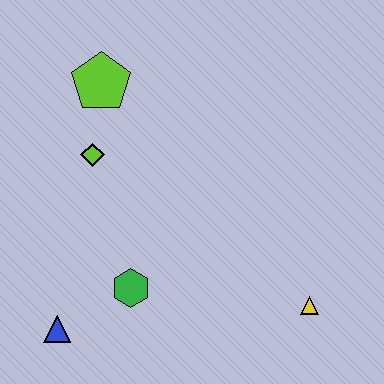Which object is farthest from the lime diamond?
The yellow triangle is farthest from the lime diamond.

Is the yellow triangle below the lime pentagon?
Yes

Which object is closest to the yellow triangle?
The green hexagon is closest to the yellow triangle.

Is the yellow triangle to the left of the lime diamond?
No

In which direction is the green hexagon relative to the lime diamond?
The green hexagon is below the lime diamond.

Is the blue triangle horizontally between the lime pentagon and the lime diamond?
No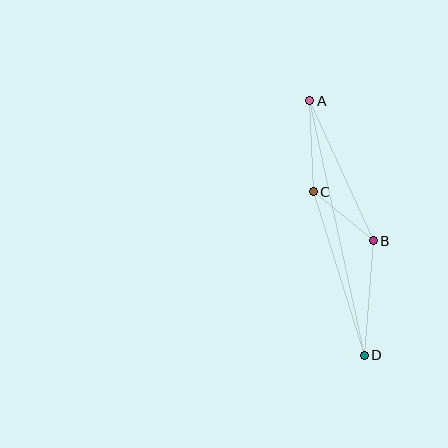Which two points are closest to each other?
Points B and C are closest to each other.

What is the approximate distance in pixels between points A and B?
The distance between A and B is approximately 154 pixels.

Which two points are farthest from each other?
Points A and D are farthest from each other.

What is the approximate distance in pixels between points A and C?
The distance between A and C is approximately 91 pixels.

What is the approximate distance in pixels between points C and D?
The distance between C and D is approximately 171 pixels.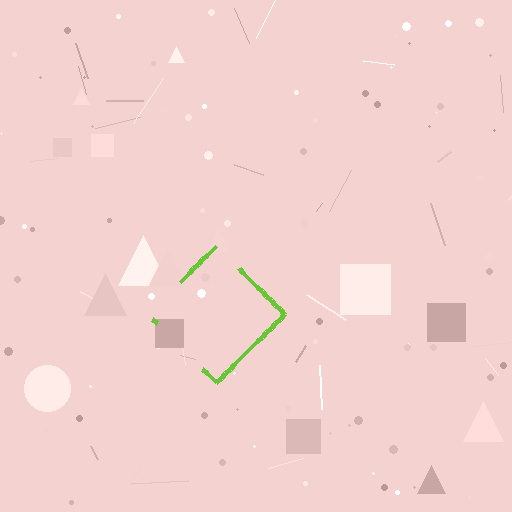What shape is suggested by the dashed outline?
The dashed outline suggests a diamond.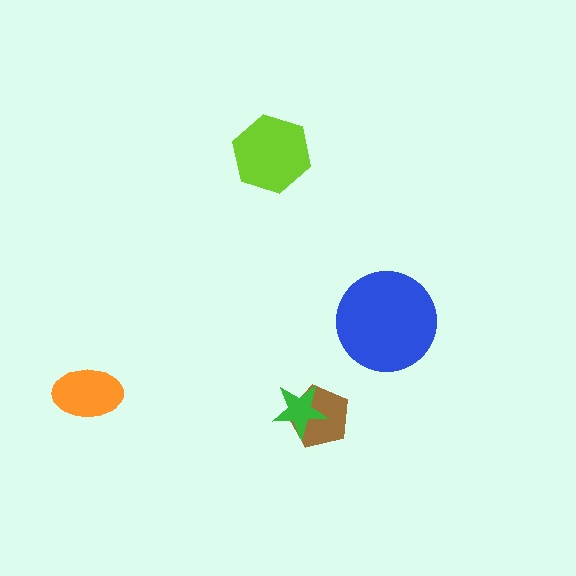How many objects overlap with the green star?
1 object overlaps with the green star.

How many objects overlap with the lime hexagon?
0 objects overlap with the lime hexagon.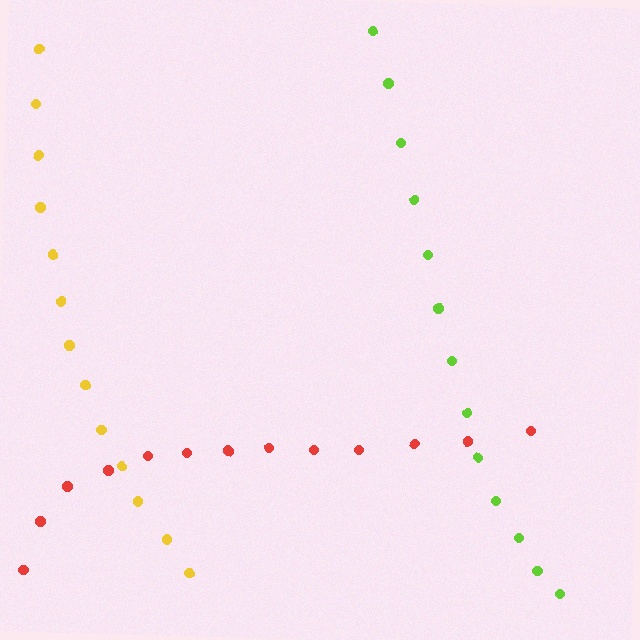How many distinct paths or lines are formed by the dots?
There are 3 distinct paths.